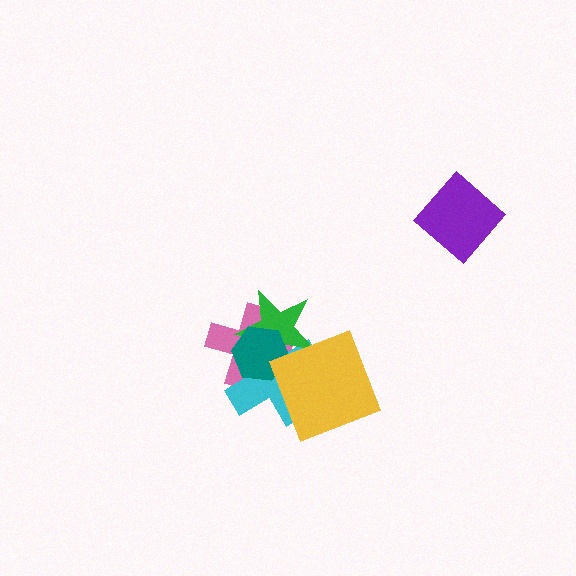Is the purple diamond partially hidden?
No, no other shape covers it.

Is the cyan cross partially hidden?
Yes, it is partially covered by another shape.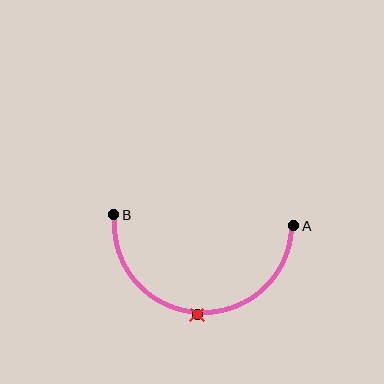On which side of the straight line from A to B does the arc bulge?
The arc bulges below the straight line connecting A and B.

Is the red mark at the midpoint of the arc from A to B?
Yes. The red mark lies on the arc at equal arc-length from both A and B — it is the arc midpoint.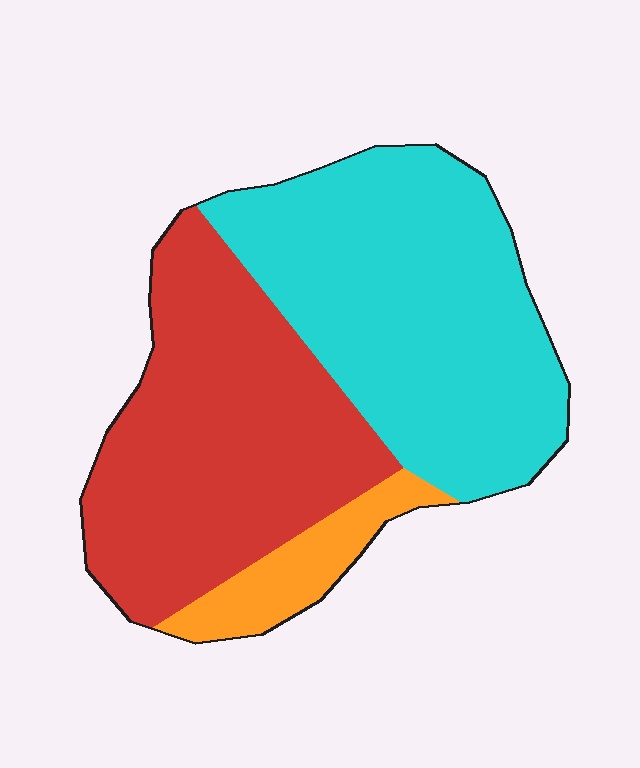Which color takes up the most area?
Cyan, at roughly 45%.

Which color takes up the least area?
Orange, at roughly 10%.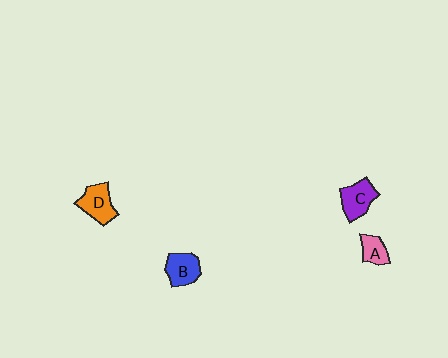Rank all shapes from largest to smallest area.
From largest to smallest: D (orange), C (purple), B (blue), A (pink).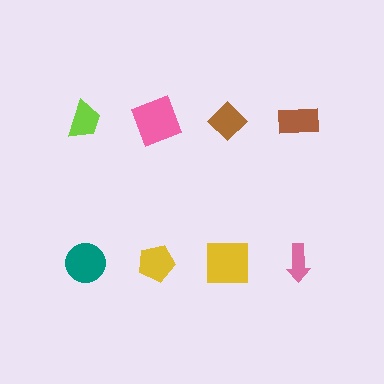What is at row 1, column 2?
A pink square.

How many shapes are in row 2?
4 shapes.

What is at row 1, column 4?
A brown rectangle.